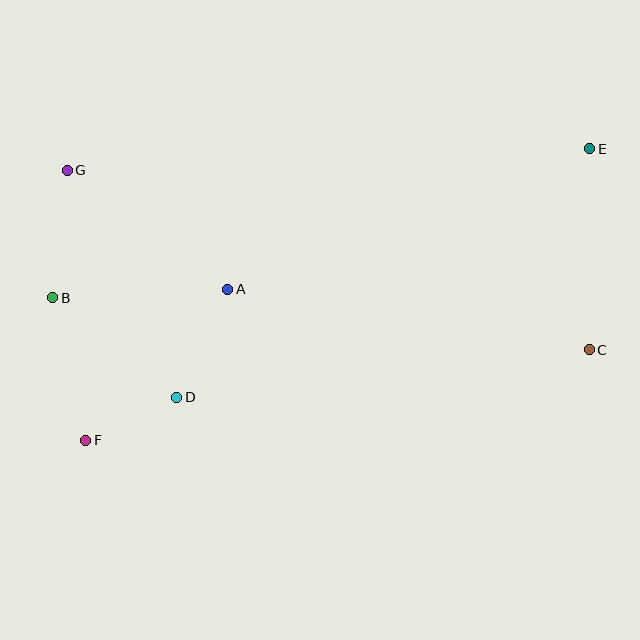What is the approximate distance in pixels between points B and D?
The distance between B and D is approximately 159 pixels.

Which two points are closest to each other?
Points D and F are closest to each other.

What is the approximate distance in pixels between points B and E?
The distance between B and E is approximately 557 pixels.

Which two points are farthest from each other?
Points E and F are farthest from each other.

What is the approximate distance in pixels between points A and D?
The distance between A and D is approximately 119 pixels.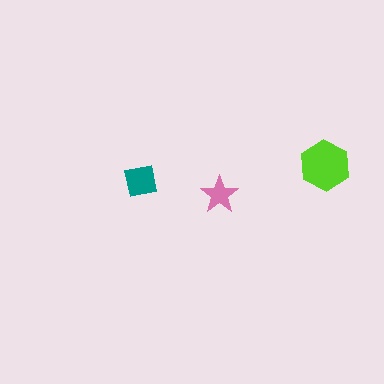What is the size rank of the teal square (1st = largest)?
2nd.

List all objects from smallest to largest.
The pink star, the teal square, the lime hexagon.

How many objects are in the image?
There are 3 objects in the image.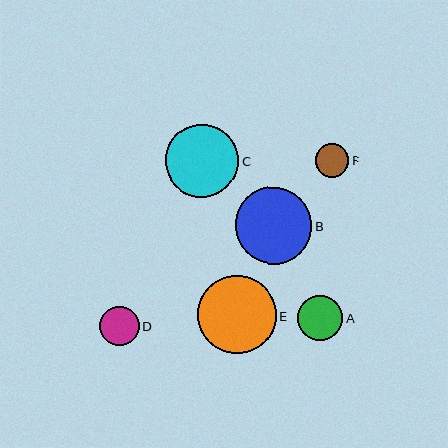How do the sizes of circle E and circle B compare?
Circle E and circle B are approximately the same size.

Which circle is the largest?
Circle E is the largest with a size of approximately 78 pixels.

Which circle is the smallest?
Circle F is the smallest with a size of approximately 33 pixels.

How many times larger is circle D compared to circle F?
Circle D is approximately 1.2 times the size of circle F.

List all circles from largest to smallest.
From largest to smallest: E, B, C, A, D, F.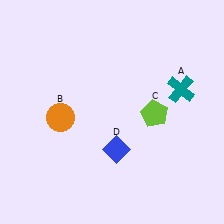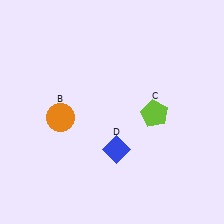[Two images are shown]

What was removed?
The teal cross (A) was removed in Image 2.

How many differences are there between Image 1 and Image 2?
There is 1 difference between the two images.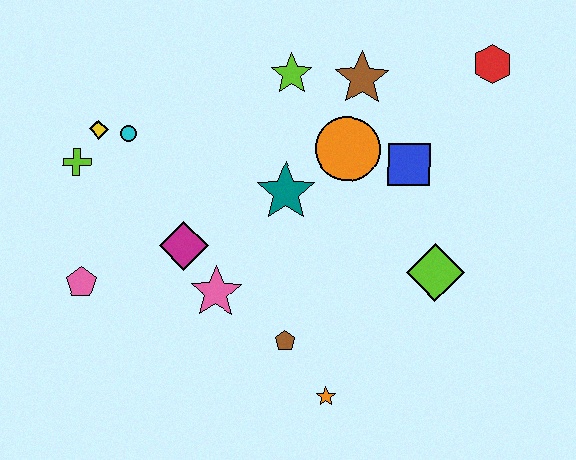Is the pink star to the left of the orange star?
Yes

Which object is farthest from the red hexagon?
The pink pentagon is farthest from the red hexagon.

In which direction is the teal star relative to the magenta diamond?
The teal star is to the right of the magenta diamond.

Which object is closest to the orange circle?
The blue square is closest to the orange circle.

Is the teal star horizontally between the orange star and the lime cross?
Yes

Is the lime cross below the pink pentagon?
No